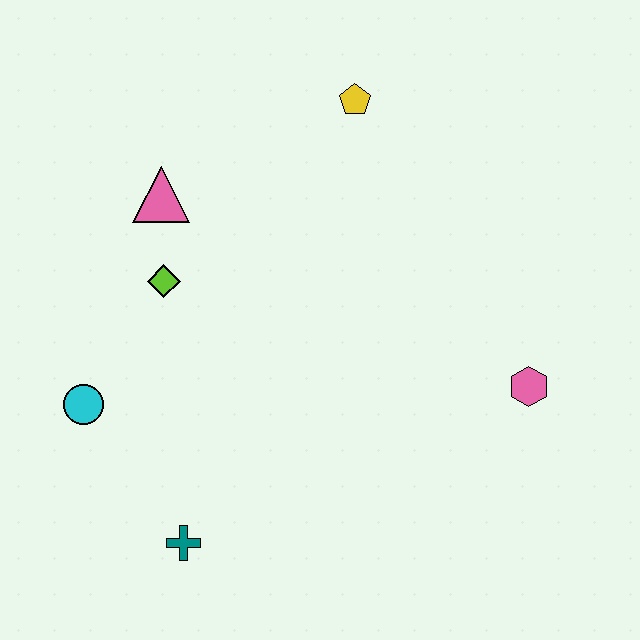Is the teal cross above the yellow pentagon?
No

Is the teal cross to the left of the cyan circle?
No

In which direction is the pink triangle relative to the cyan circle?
The pink triangle is above the cyan circle.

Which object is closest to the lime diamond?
The pink triangle is closest to the lime diamond.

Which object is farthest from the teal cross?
The yellow pentagon is farthest from the teal cross.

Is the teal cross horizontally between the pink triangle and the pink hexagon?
Yes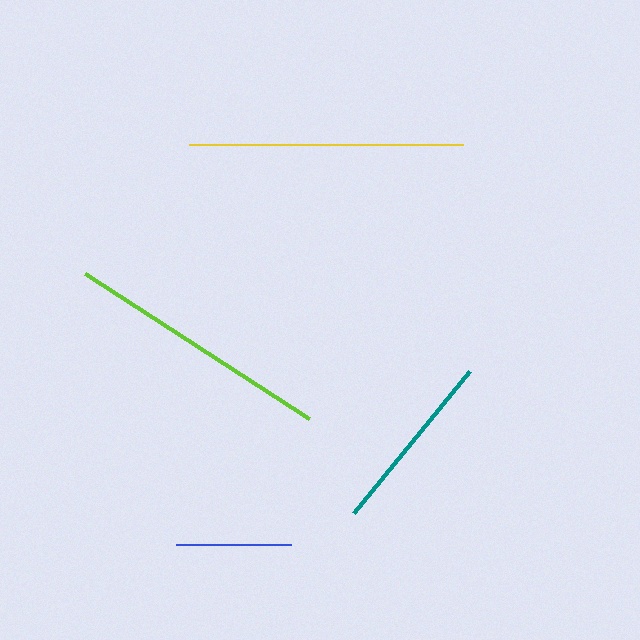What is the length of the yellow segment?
The yellow segment is approximately 274 pixels long.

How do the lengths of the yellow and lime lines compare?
The yellow and lime lines are approximately the same length.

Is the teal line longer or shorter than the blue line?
The teal line is longer than the blue line.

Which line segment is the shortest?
The blue line is the shortest at approximately 115 pixels.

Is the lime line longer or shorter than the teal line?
The lime line is longer than the teal line.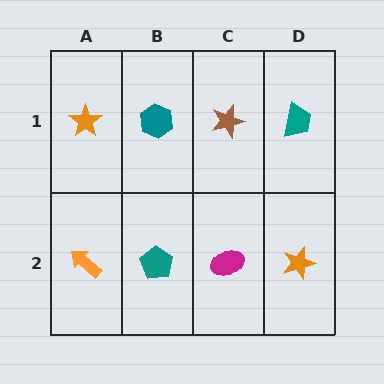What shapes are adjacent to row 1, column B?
A teal pentagon (row 2, column B), an orange star (row 1, column A), a brown star (row 1, column C).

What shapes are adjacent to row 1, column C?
A magenta ellipse (row 2, column C), a teal hexagon (row 1, column B), a teal trapezoid (row 1, column D).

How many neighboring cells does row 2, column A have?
2.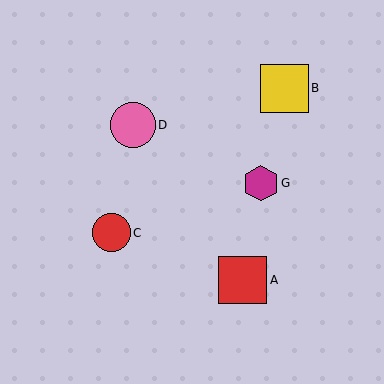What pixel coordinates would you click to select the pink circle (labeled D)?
Click at (133, 125) to select the pink circle D.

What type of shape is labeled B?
Shape B is a yellow square.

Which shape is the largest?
The red square (labeled A) is the largest.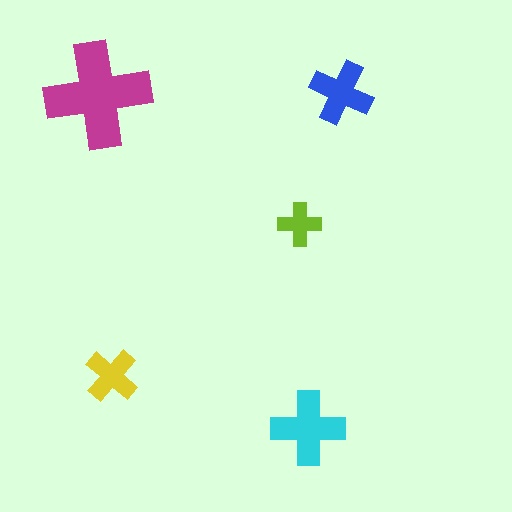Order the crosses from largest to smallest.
the magenta one, the cyan one, the blue one, the yellow one, the lime one.